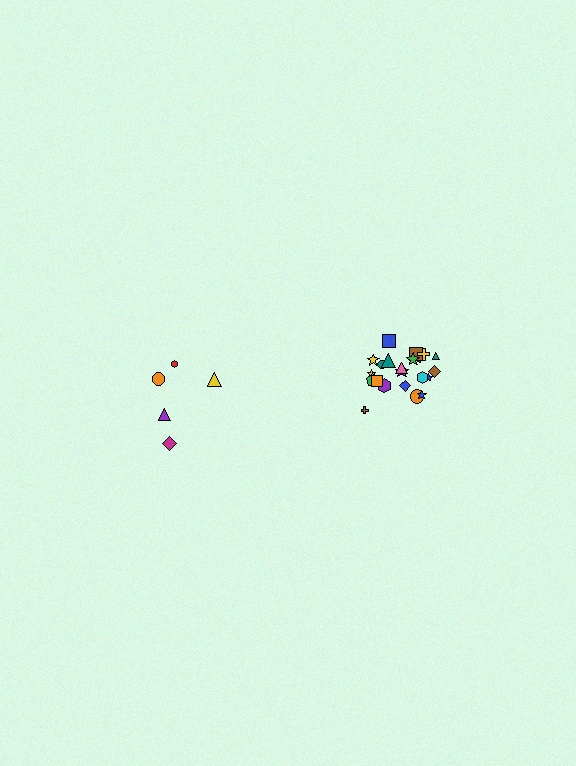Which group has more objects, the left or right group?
The right group.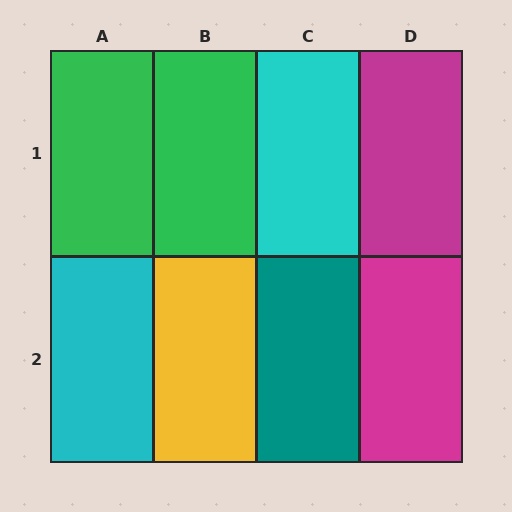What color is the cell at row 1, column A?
Green.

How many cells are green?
2 cells are green.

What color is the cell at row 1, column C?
Cyan.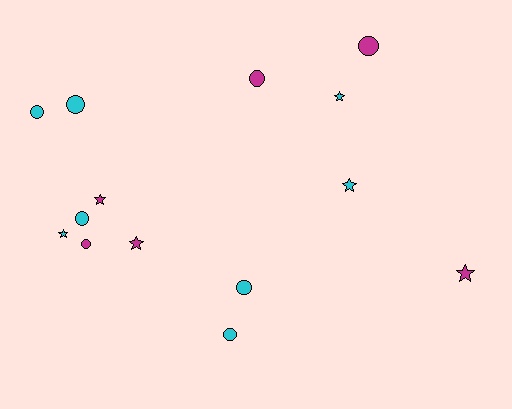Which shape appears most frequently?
Circle, with 8 objects.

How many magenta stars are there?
There are 3 magenta stars.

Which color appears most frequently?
Cyan, with 8 objects.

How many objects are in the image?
There are 14 objects.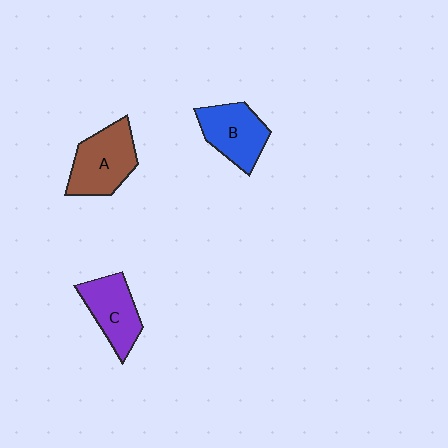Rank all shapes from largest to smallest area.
From largest to smallest: A (brown), B (blue), C (purple).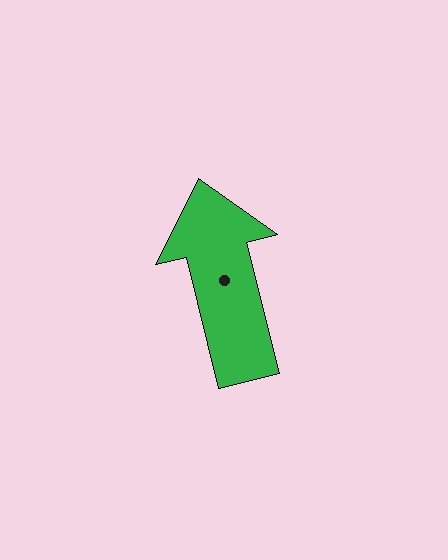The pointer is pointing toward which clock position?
Roughly 12 o'clock.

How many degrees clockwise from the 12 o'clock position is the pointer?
Approximately 346 degrees.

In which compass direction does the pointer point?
North.